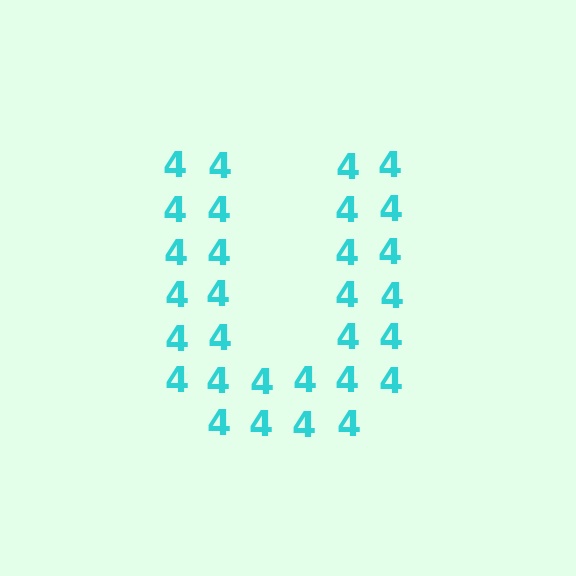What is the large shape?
The large shape is the letter U.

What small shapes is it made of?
It is made of small digit 4's.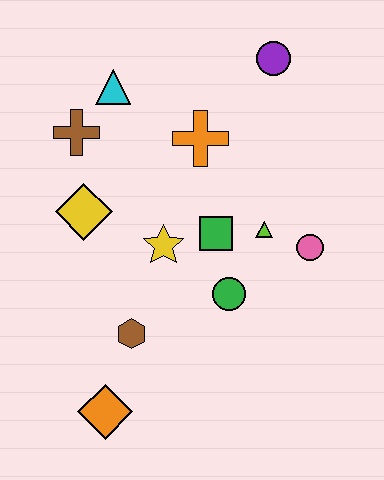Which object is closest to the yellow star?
The green square is closest to the yellow star.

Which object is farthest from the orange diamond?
The purple circle is farthest from the orange diamond.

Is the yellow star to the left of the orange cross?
Yes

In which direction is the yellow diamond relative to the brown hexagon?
The yellow diamond is above the brown hexagon.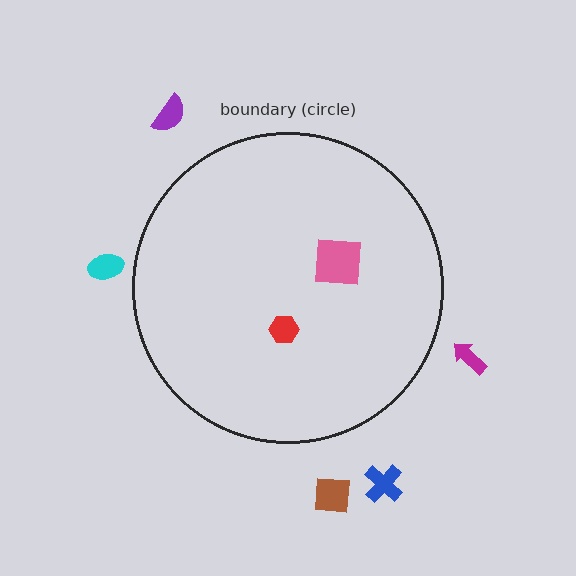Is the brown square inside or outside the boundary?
Outside.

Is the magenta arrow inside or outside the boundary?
Outside.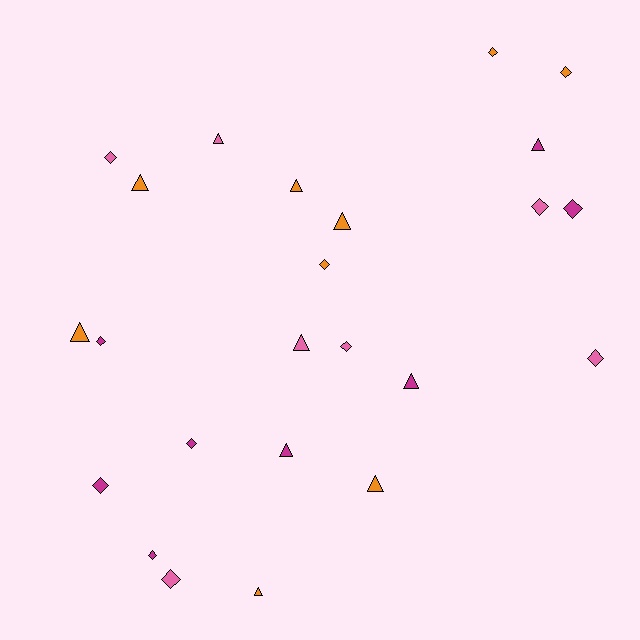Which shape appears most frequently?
Diamond, with 13 objects.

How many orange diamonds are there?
There are 3 orange diamonds.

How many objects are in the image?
There are 24 objects.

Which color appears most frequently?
Orange, with 9 objects.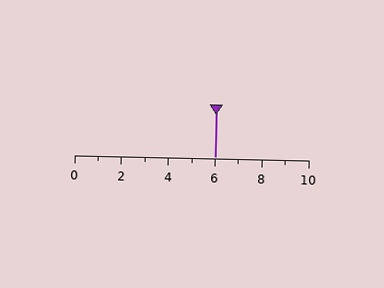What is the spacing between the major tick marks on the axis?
The major ticks are spaced 2 apart.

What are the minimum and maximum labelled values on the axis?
The axis runs from 0 to 10.